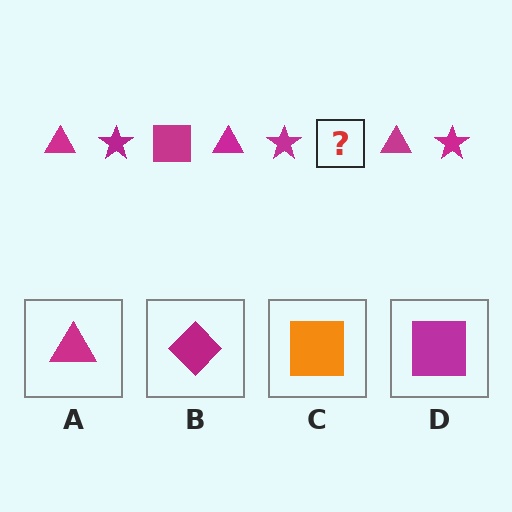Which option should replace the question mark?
Option D.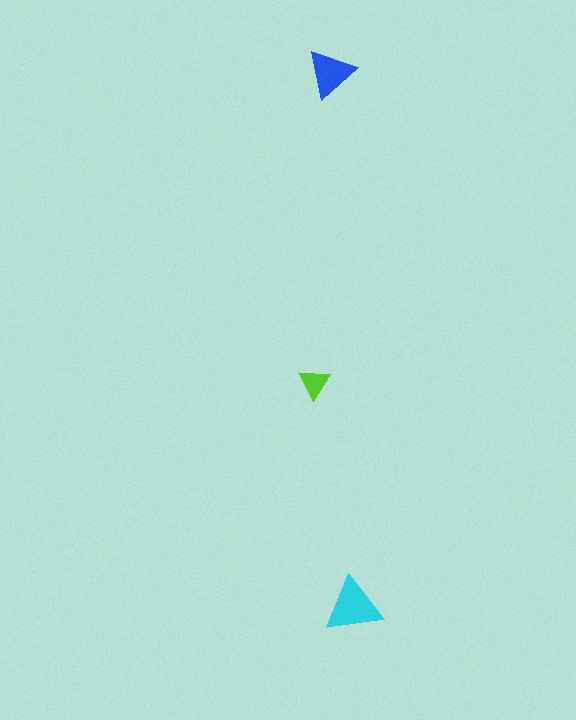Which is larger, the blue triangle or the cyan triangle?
The cyan one.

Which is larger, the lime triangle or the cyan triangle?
The cyan one.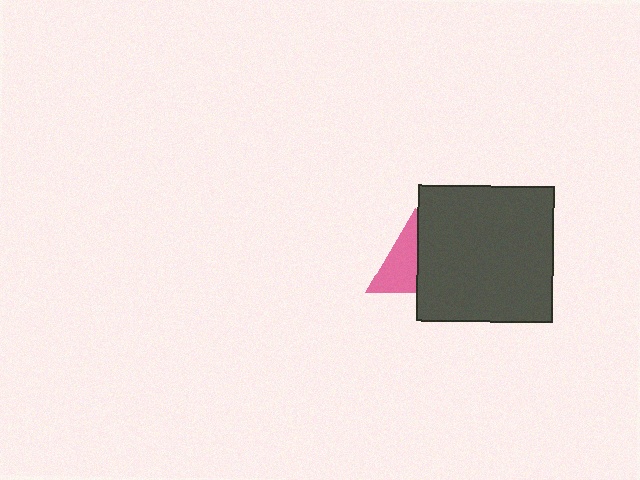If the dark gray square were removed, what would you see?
You would see the complete pink triangle.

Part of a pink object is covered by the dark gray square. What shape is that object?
It is a triangle.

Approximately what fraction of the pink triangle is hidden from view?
Roughly 46% of the pink triangle is hidden behind the dark gray square.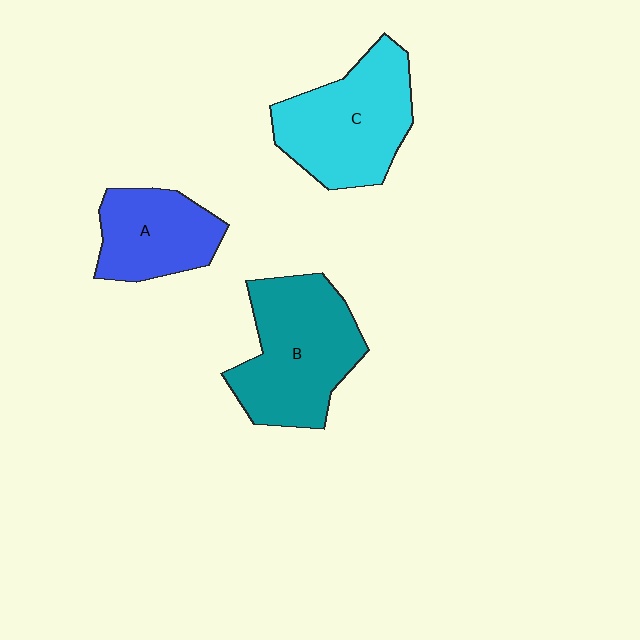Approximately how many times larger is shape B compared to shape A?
Approximately 1.5 times.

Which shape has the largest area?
Shape B (teal).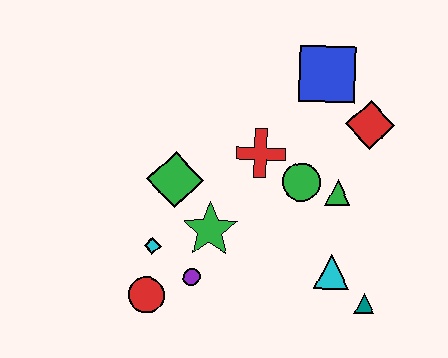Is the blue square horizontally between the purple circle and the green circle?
No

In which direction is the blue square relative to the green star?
The blue square is above the green star.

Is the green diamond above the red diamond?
No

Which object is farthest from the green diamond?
The teal triangle is farthest from the green diamond.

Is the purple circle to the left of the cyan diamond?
No